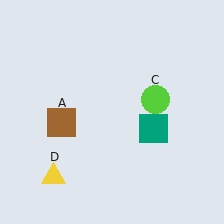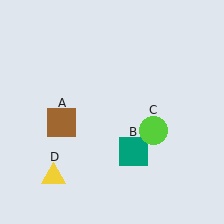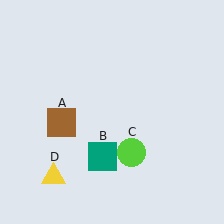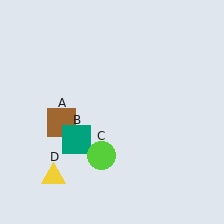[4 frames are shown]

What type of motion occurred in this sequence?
The teal square (object B), lime circle (object C) rotated clockwise around the center of the scene.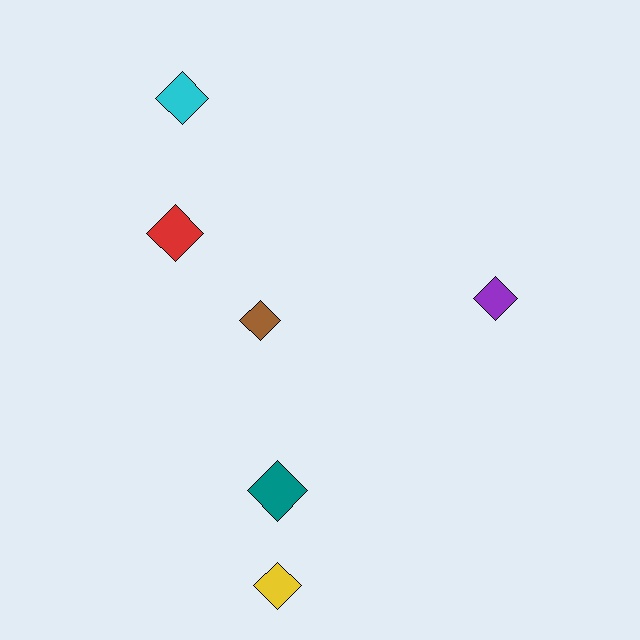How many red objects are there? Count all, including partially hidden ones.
There is 1 red object.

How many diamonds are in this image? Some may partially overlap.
There are 6 diamonds.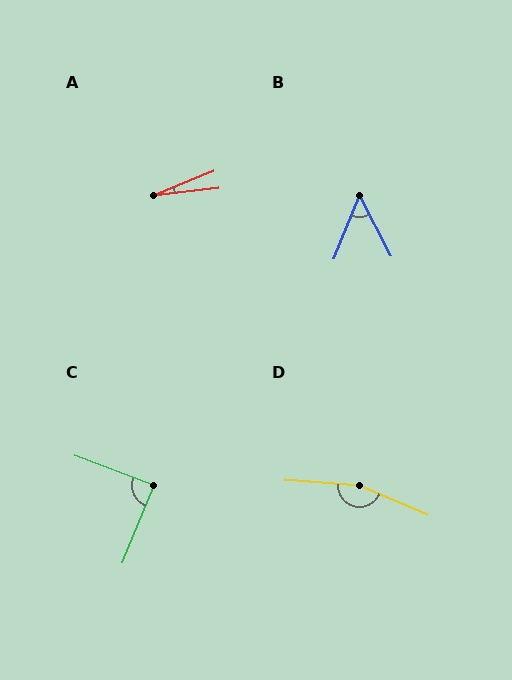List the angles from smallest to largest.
A (15°), B (49°), C (88°), D (161°).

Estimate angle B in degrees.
Approximately 49 degrees.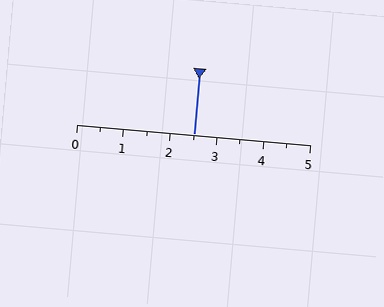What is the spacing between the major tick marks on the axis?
The major ticks are spaced 1 apart.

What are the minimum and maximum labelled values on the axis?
The axis runs from 0 to 5.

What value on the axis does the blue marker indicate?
The marker indicates approximately 2.5.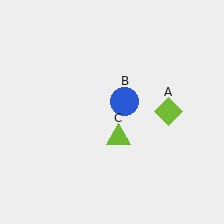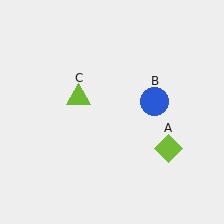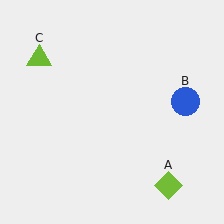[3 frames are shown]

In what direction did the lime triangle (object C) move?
The lime triangle (object C) moved up and to the left.